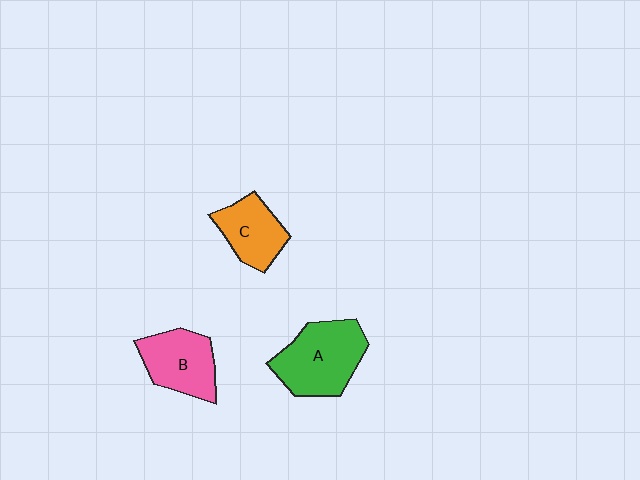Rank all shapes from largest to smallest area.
From largest to smallest: A (green), B (pink), C (orange).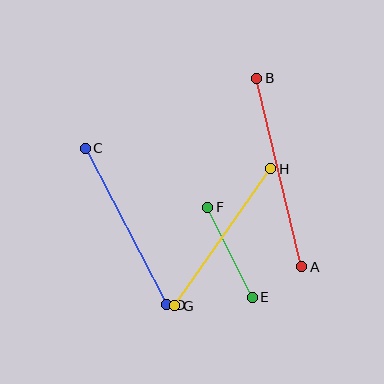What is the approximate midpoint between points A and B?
The midpoint is at approximately (279, 172) pixels.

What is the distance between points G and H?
The distance is approximately 167 pixels.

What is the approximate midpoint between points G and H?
The midpoint is at approximately (223, 237) pixels.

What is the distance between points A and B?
The distance is approximately 194 pixels.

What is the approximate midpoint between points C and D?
The midpoint is at approximately (126, 226) pixels.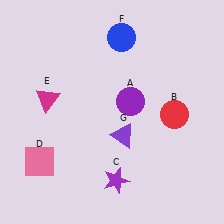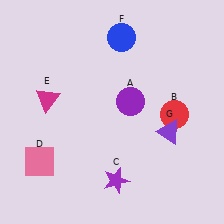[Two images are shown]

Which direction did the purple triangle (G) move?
The purple triangle (G) moved right.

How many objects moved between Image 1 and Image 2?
1 object moved between the two images.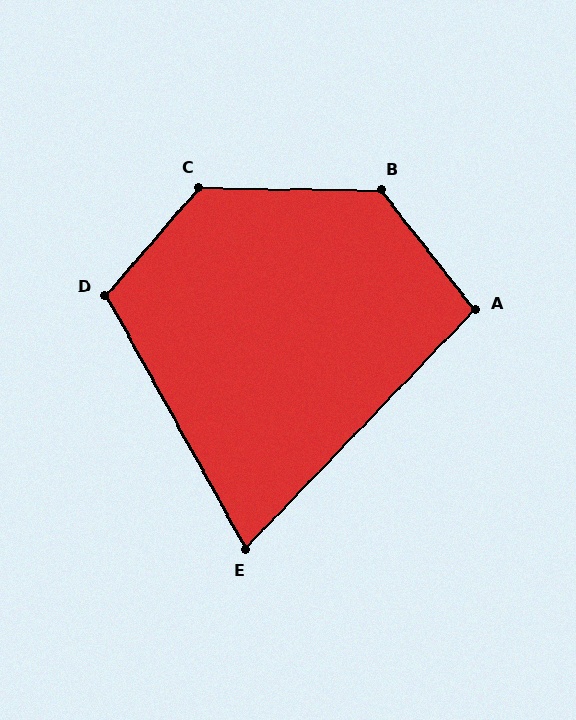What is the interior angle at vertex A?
Approximately 98 degrees (obtuse).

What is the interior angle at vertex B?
Approximately 129 degrees (obtuse).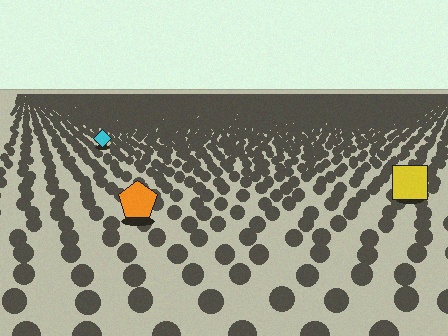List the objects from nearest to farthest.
From nearest to farthest: the orange pentagon, the yellow square, the cyan diamond.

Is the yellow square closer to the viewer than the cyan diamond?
Yes. The yellow square is closer — you can tell from the texture gradient: the ground texture is coarser near it.